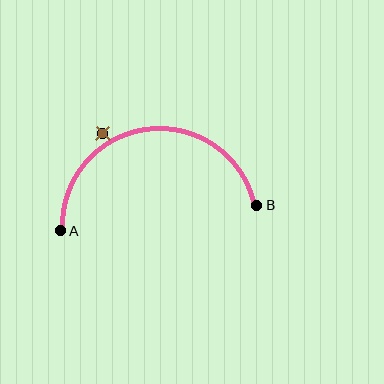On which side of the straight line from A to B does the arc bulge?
The arc bulges above the straight line connecting A and B.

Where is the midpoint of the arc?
The arc midpoint is the point on the curve farthest from the straight line joining A and B. It sits above that line.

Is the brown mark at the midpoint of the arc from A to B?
No — the brown mark does not lie on the arc at all. It sits slightly outside the curve.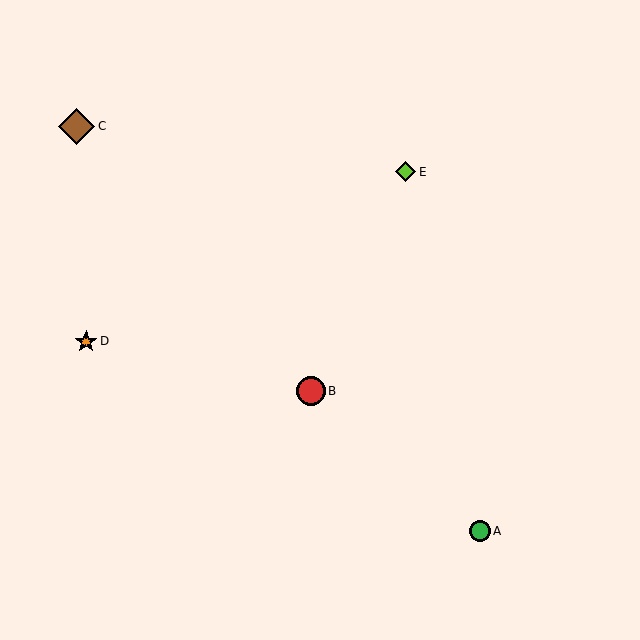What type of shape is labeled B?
Shape B is a red circle.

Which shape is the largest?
The brown diamond (labeled C) is the largest.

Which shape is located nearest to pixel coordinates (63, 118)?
The brown diamond (labeled C) at (77, 126) is nearest to that location.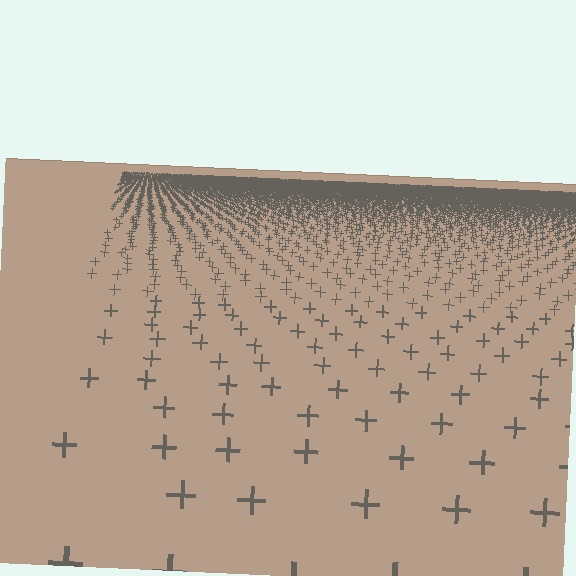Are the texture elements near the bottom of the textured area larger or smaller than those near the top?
Larger. Near the bottom, elements are closer to the viewer and appear at a bigger on-screen size.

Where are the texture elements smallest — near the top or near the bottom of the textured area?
Near the top.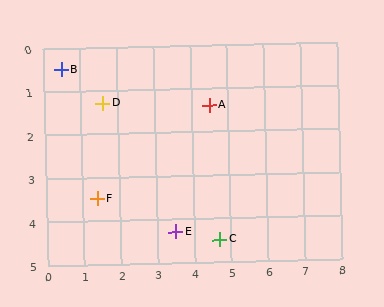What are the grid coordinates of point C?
Point C is at approximately (4.7, 4.5).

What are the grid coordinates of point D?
Point D is at approximately (1.6, 1.3).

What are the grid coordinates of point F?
Point F is at approximately (1.4, 3.5).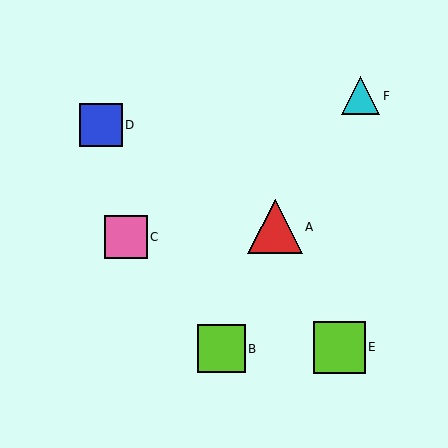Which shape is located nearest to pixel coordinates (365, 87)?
The cyan triangle (labeled F) at (361, 96) is nearest to that location.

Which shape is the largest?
The red triangle (labeled A) is the largest.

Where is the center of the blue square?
The center of the blue square is at (101, 125).